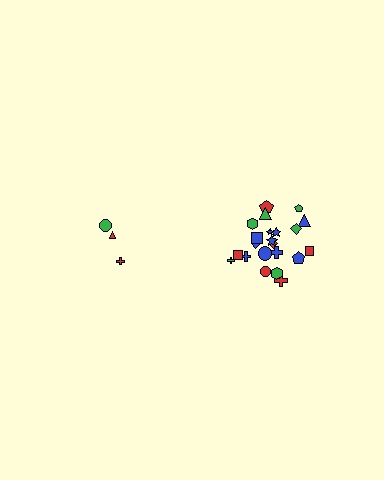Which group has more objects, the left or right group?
The right group.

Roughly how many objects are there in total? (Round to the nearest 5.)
Roughly 25 objects in total.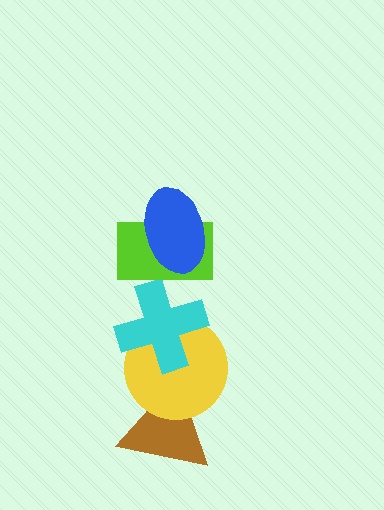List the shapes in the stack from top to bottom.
From top to bottom: the blue ellipse, the lime rectangle, the cyan cross, the yellow circle, the brown triangle.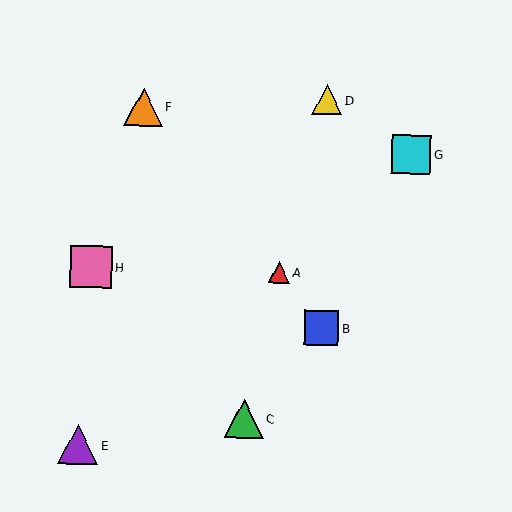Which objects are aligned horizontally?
Objects A, H are aligned horizontally.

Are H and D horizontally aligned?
No, H is at y≈267 and D is at y≈100.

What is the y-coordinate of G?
Object G is at y≈154.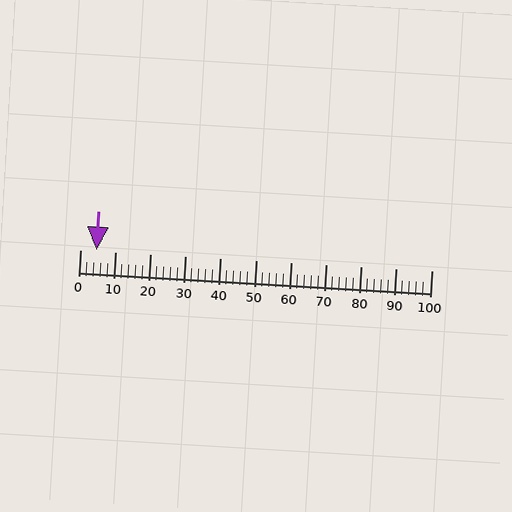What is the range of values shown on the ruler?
The ruler shows values from 0 to 100.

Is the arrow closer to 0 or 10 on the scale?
The arrow is closer to 0.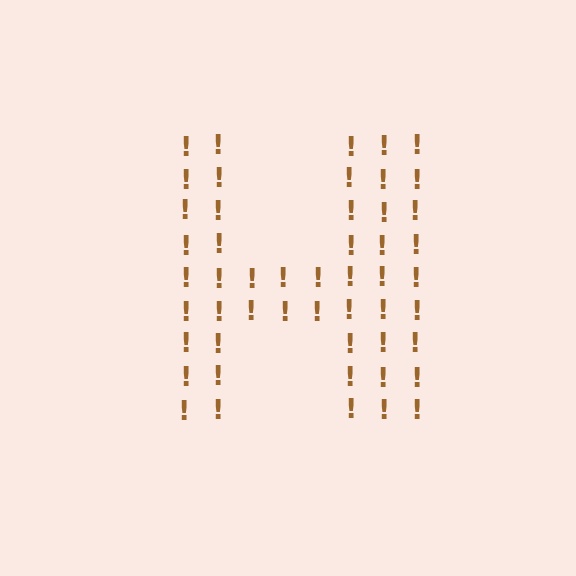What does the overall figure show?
The overall figure shows the letter H.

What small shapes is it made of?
It is made of small exclamation marks.